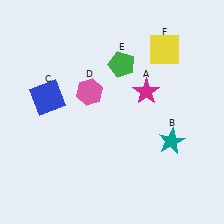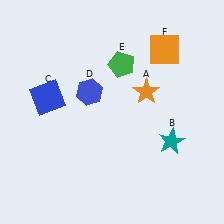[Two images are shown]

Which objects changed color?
A changed from magenta to orange. D changed from pink to blue. F changed from yellow to orange.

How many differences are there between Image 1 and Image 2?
There are 3 differences between the two images.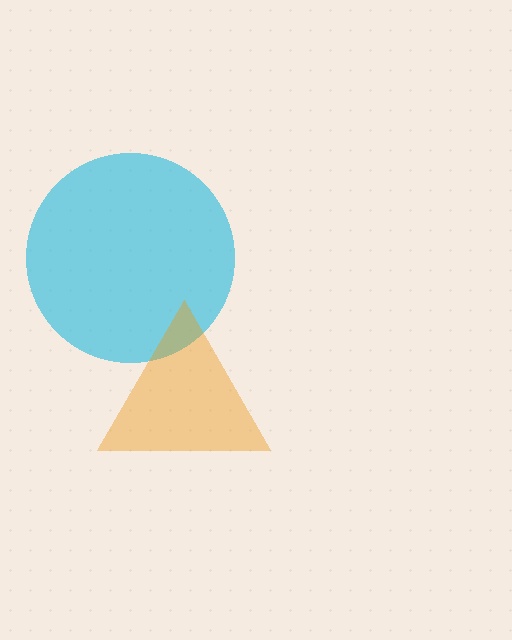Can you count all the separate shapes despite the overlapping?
Yes, there are 2 separate shapes.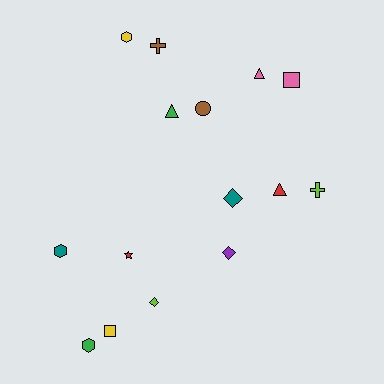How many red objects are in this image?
There are 2 red objects.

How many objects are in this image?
There are 15 objects.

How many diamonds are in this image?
There are 3 diamonds.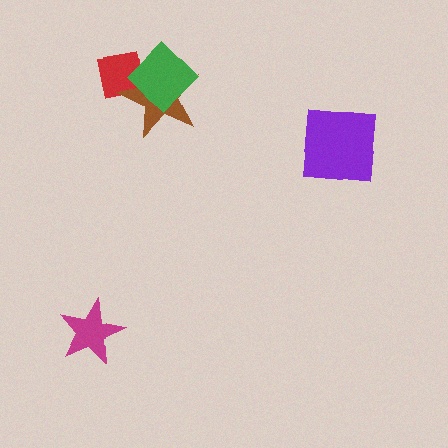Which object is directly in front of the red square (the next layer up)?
The brown star is directly in front of the red square.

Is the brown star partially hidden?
Yes, it is partially covered by another shape.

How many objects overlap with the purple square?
0 objects overlap with the purple square.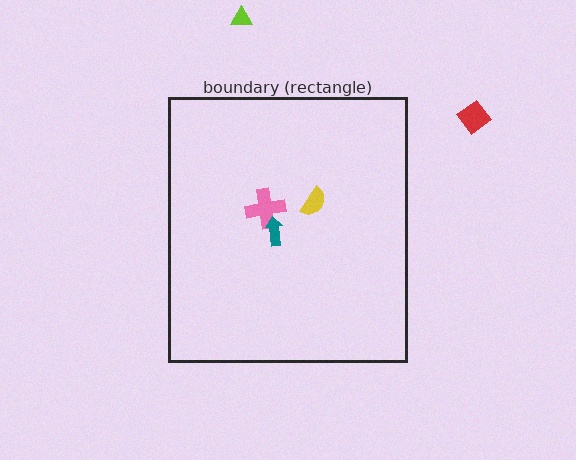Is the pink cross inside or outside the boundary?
Inside.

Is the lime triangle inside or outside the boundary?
Outside.